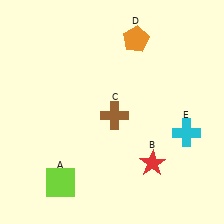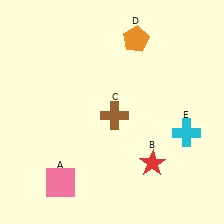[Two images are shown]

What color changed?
The square (A) changed from lime in Image 1 to pink in Image 2.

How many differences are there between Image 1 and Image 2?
There is 1 difference between the two images.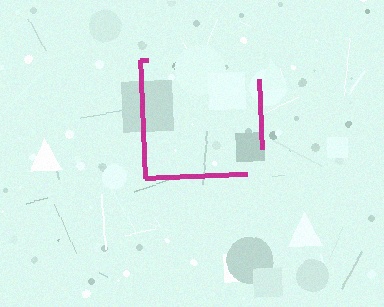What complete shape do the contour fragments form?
The contour fragments form a square.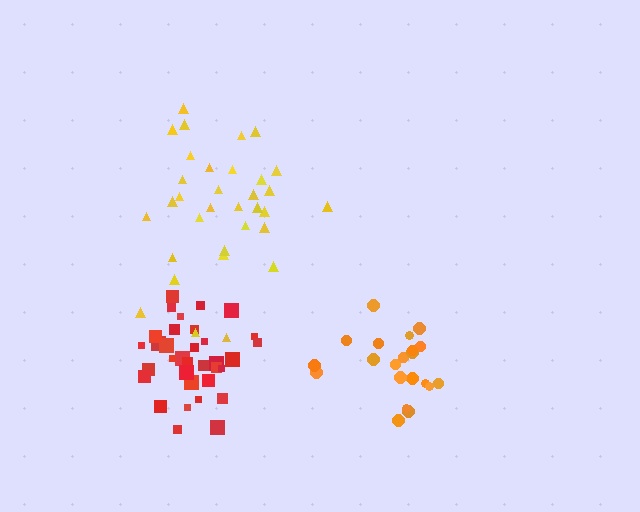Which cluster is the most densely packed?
Red.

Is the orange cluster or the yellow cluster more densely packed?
Orange.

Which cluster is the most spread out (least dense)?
Yellow.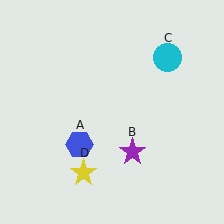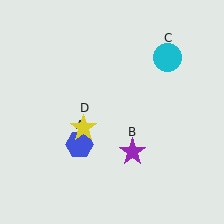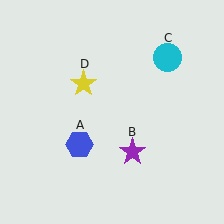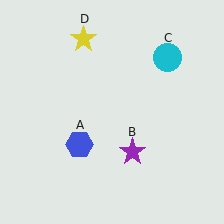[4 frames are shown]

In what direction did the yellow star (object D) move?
The yellow star (object D) moved up.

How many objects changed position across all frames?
1 object changed position: yellow star (object D).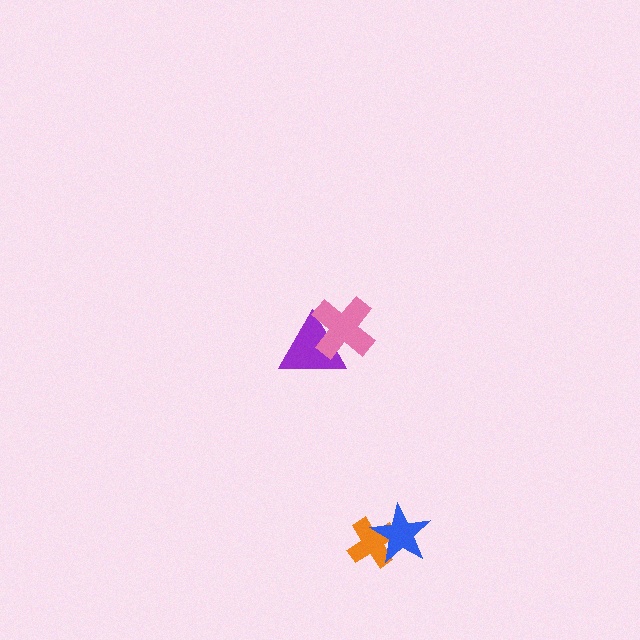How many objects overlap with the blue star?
1 object overlaps with the blue star.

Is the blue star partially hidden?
No, no other shape covers it.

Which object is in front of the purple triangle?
The pink cross is in front of the purple triangle.